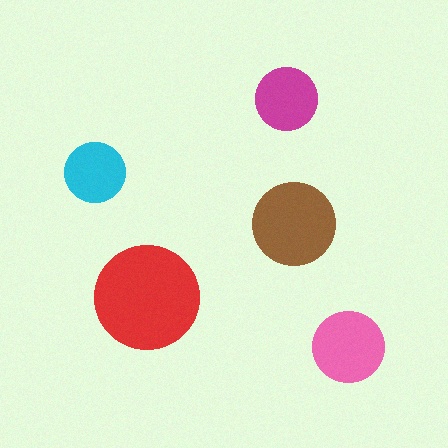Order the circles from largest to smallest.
the red one, the brown one, the pink one, the magenta one, the cyan one.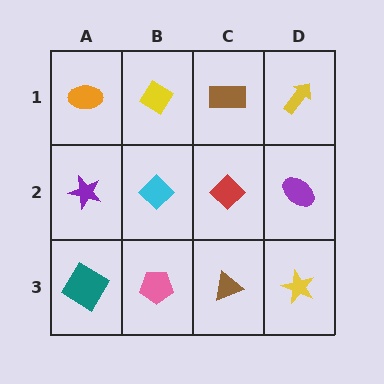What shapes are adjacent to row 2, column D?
A yellow arrow (row 1, column D), a yellow star (row 3, column D), a red diamond (row 2, column C).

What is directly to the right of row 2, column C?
A purple ellipse.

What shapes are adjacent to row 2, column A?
An orange ellipse (row 1, column A), a teal diamond (row 3, column A), a cyan diamond (row 2, column B).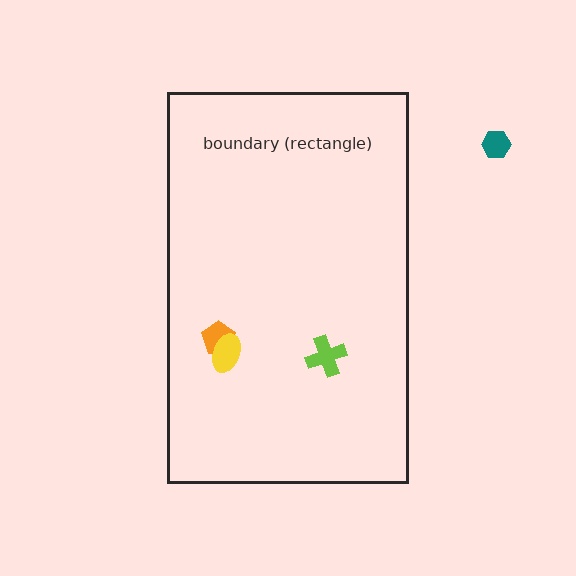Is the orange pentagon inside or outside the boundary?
Inside.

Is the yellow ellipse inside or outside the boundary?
Inside.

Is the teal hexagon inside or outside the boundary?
Outside.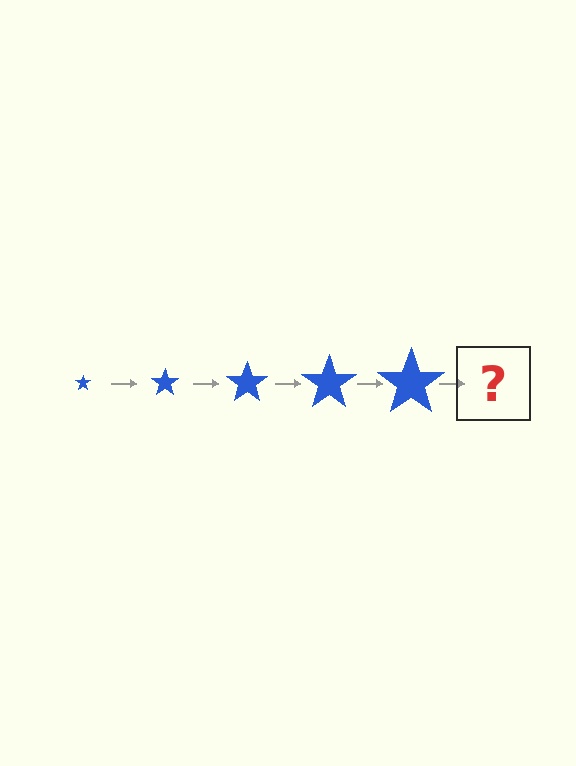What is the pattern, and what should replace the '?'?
The pattern is that the star gets progressively larger each step. The '?' should be a blue star, larger than the previous one.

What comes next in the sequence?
The next element should be a blue star, larger than the previous one.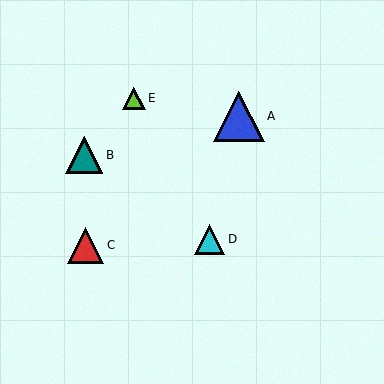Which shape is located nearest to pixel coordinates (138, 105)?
The lime triangle (labeled E) at (134, 98) is nearest to that location.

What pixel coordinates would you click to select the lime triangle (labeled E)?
Click at (134, 98) to select the lime triangle E.